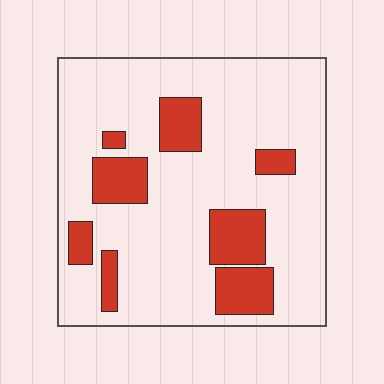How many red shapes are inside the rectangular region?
8.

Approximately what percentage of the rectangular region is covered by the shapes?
Approximately 20%.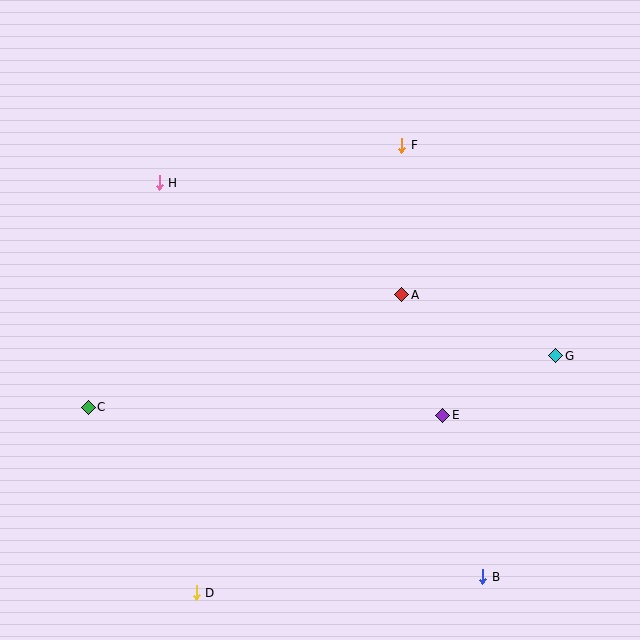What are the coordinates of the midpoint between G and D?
The midpoint between G and D is at (376, 474).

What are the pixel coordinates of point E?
Point E is at (443, 415).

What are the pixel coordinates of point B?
Point B is at (483, 577).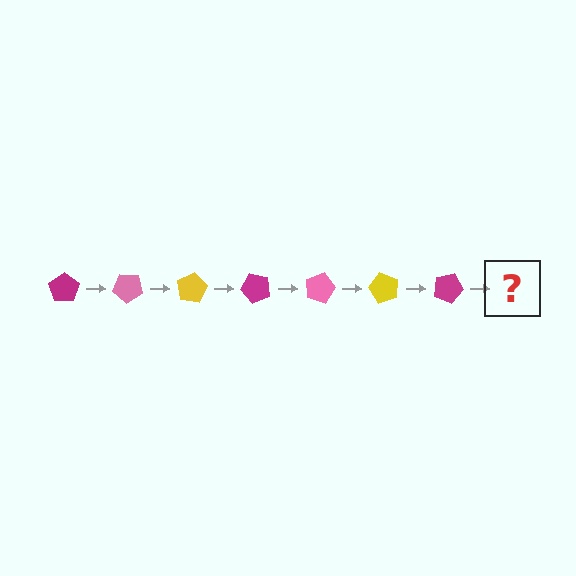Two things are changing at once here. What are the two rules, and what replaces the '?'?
The two rules are that it rotates 40 degrees each step and the color cycles through magenta, pink, and yellow. The '?' should be a pink pentagon, rotated 280 degrees from the start.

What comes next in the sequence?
The next element should be a pink pentagon, rotated 280 degrees from the start.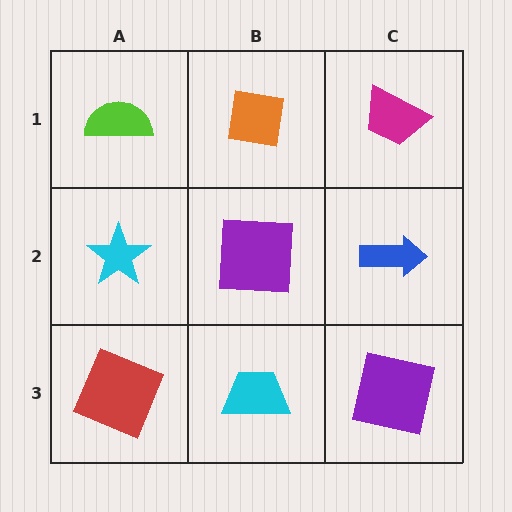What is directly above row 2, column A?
A lime semicircle.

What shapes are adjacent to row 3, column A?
A cyan star (row 2, column A), a cyan trapezoid (row 3, column B).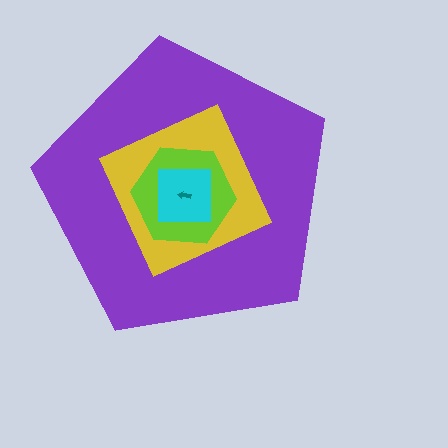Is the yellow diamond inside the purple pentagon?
Yes.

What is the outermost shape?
The purple pentagon.